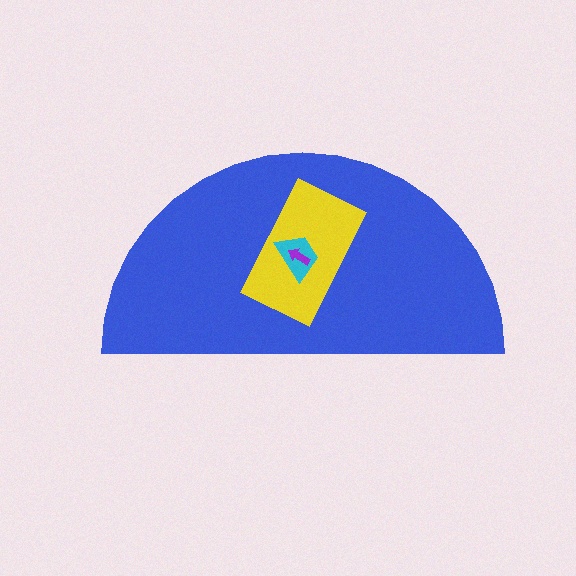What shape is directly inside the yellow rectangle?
The cyan trapezoid.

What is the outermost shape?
The blue semicircle.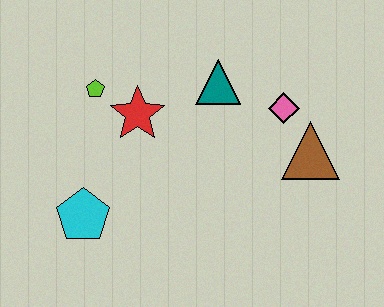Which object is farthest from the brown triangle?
The cyan pentagon is farthest from the brown triangle.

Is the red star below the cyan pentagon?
No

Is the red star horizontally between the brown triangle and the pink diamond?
No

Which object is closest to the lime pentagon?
The red star is closest to the lime pentagon.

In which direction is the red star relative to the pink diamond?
The red star is to the left of the pink diamond.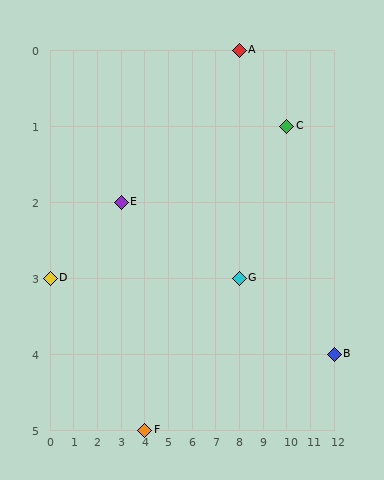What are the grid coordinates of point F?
Point F is at grid coordinates (4, 5).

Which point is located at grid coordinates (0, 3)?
Point D is at (0, 3).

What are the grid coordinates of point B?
Point B is at grid coordinates (12, 4).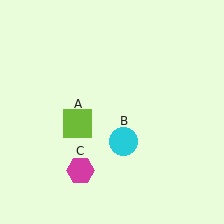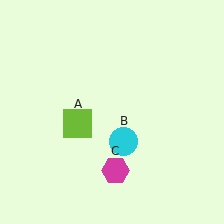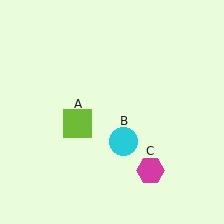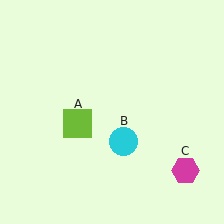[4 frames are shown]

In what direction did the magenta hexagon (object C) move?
The magenta hexagon (object C) moved right.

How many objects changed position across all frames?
1 object changed position: magenta hexagon (object C).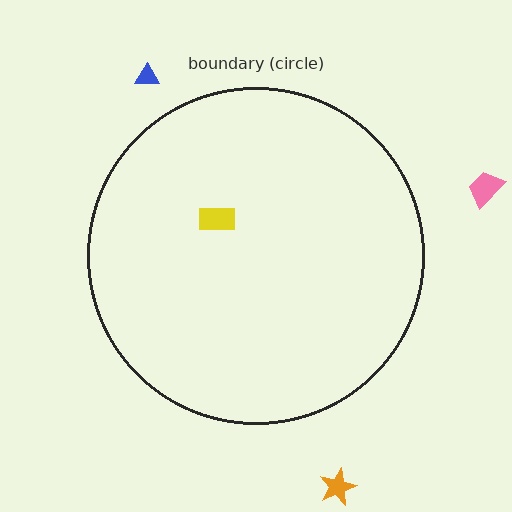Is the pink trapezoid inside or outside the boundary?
Outside.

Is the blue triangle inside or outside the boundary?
Outside.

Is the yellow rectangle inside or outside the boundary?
Inside.